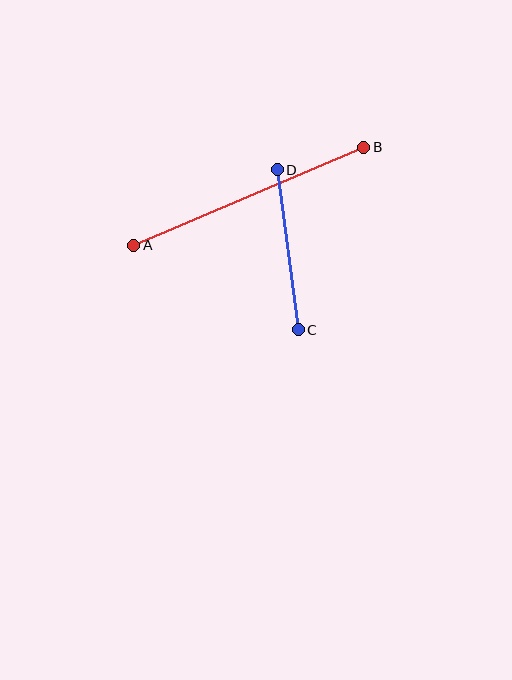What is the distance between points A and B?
The distance is approximately 250 pixels.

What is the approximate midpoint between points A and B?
The midpoint is at approximately (249, 196) pixels.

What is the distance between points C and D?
The distance is approximately 161 pixels.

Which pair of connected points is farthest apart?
Points A and B are farthest apart.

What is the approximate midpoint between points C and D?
The midpoint is at approximately (288, 250) pixels.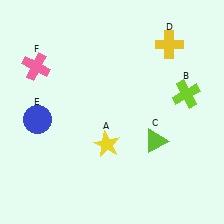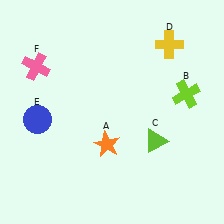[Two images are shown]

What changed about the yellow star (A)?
In Image 1, A is yellow. In Image 2, it changed to orange.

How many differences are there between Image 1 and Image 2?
There is 1 difference between the two images.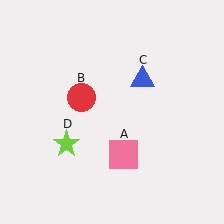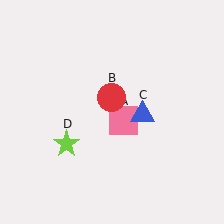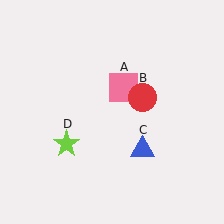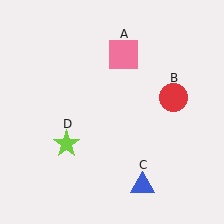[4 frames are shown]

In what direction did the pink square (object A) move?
The pink square (object A) moved up.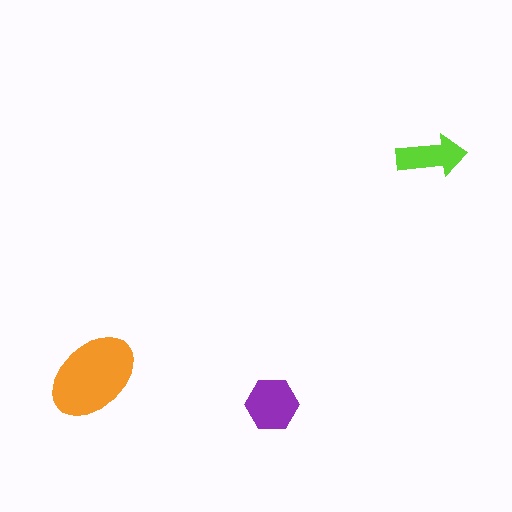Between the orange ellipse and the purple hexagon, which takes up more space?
The orange ellipse.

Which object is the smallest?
The lime arrow.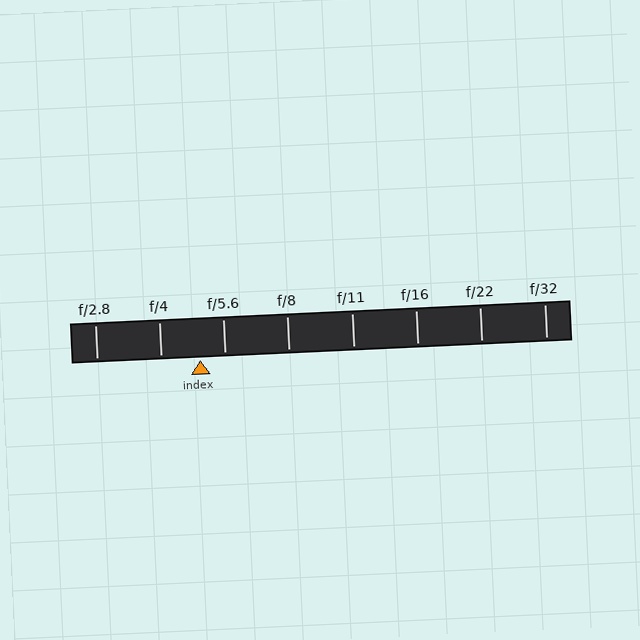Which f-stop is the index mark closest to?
The index mark is closest to f/5.6.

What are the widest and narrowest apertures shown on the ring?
The widest aperture shown is f/2.8 and the narrowest is f/32.